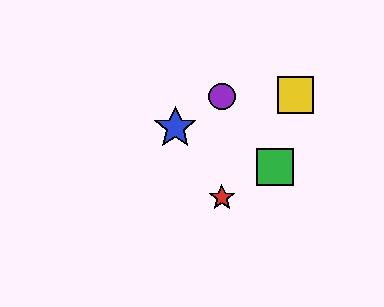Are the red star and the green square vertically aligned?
No, the red star is at x≈222 and the green square is at x≈275.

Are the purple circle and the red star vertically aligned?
Yes, both are at x≈222.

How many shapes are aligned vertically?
2 shapes (the red star, the purple circle) are aligned vertically.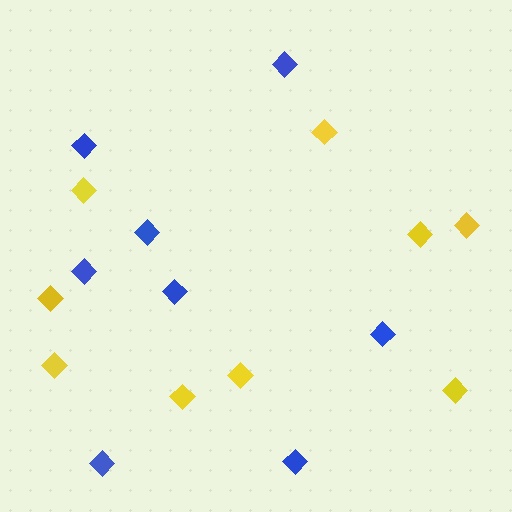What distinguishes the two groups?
There are 2 groups: one group of yellow diamonds (9) and one group of blue diamonds (8).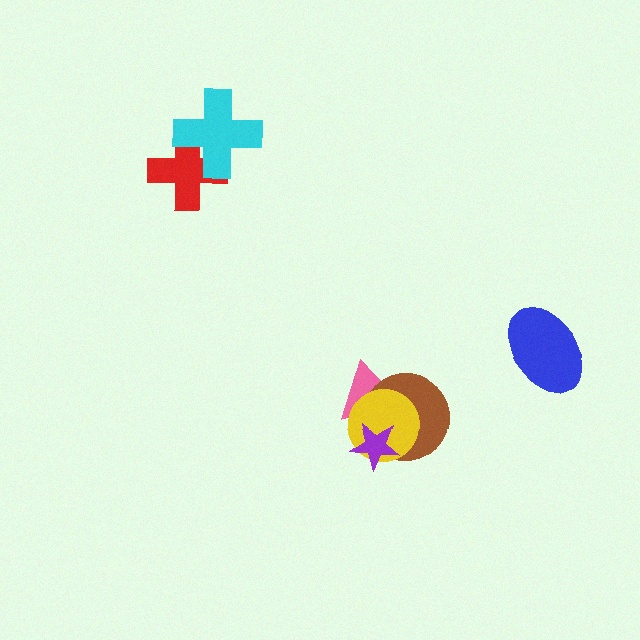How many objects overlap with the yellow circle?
3 objects overlap with the yellow circle.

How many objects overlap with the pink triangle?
3 objects overlap with the pink triangle.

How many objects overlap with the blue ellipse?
0 objects overlap with the blue ellipse.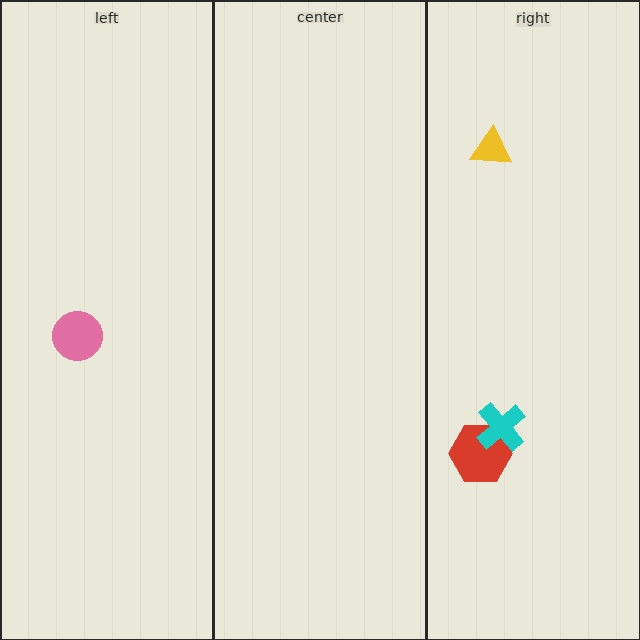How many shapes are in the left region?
1.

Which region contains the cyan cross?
The right region.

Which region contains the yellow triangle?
The right region.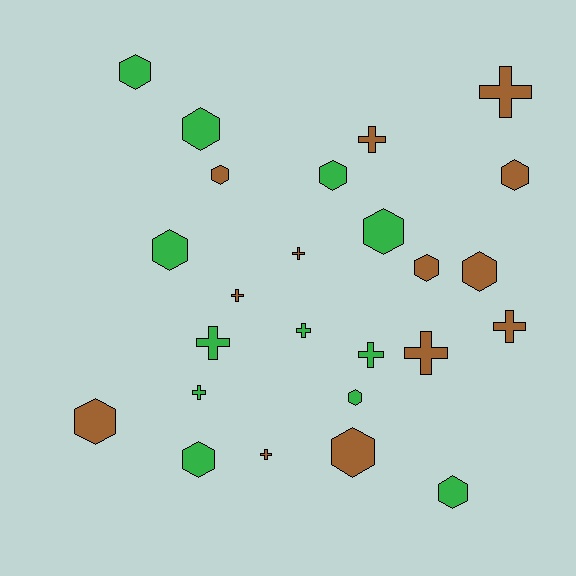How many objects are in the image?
There are 25 objects.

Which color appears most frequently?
Brown, with 13 objects.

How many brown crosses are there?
There are 7 brown crosses.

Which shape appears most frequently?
Hexagon, with 14 objects.